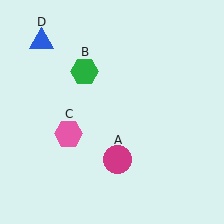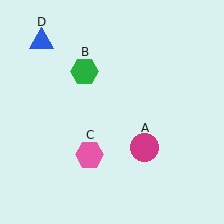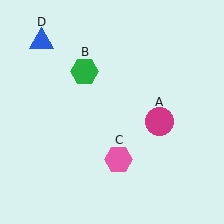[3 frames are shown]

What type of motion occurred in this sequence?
The magenta circle (object A), pink hexagon (object C) rotated counterclockwise around the center of the scene.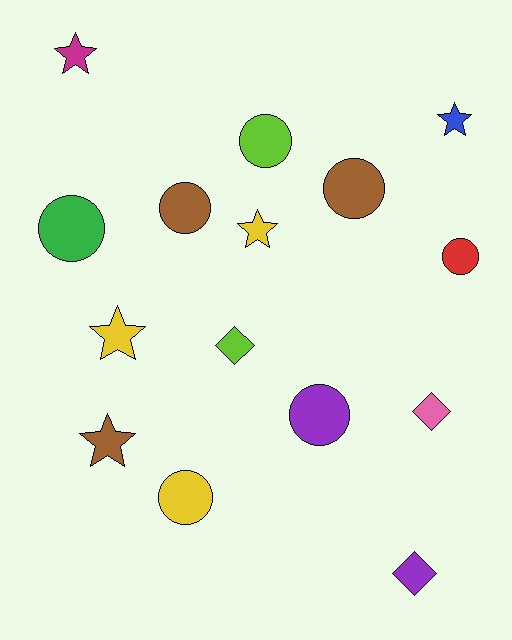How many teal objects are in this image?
There are no teal objects.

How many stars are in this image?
There are 5 stars.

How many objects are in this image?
There are 15 objects.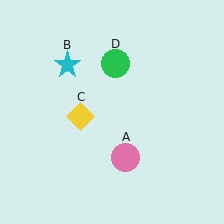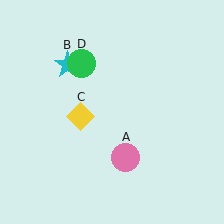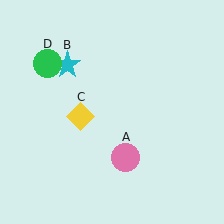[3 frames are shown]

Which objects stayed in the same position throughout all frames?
Pink circle (object A) and cyan star (object B) and yellow diamond (object C) remained stationary.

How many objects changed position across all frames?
1 object changed position: green circle (object D).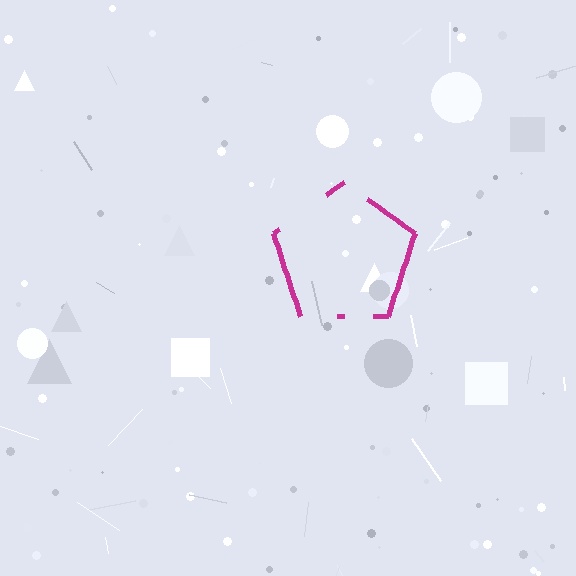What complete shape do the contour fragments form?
The contour fragments form a pentagon.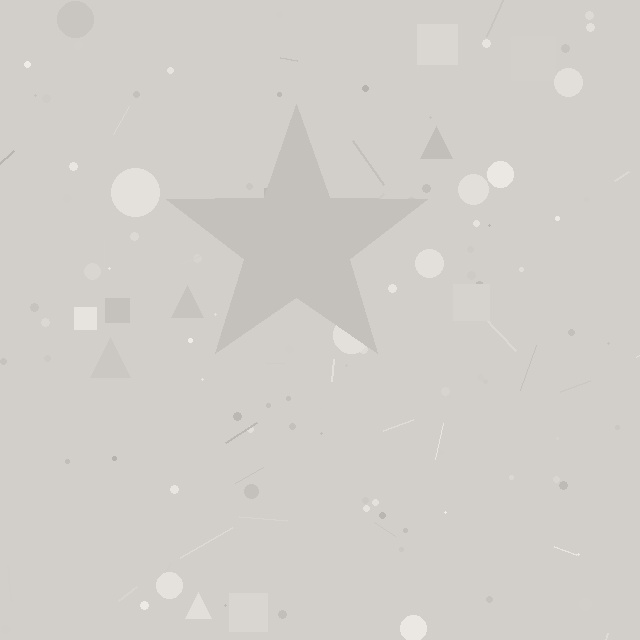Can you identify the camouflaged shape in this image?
The camouflaged shape is a star.